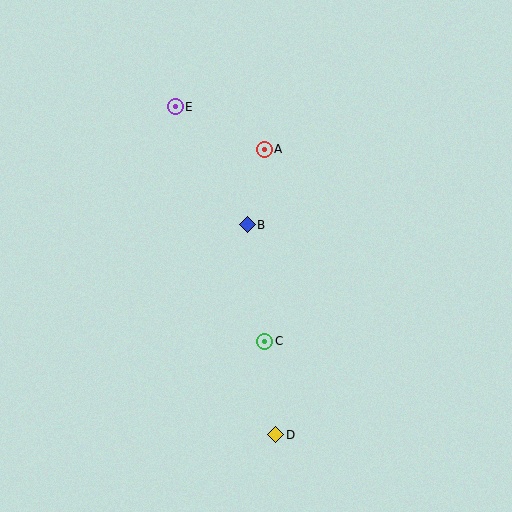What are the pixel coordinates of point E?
Point E is at (175, 107).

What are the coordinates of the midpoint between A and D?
The midpoint between A and D is at (270, 292).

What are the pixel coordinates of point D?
Point D is at (276, 435).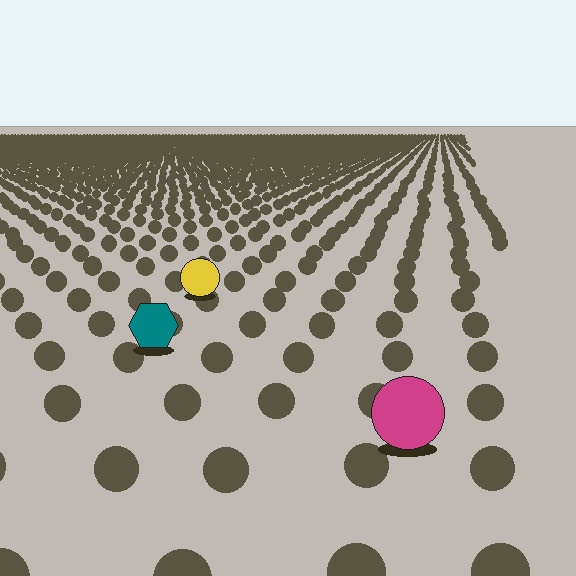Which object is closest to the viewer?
The magenta circle is closest. The texture marks near it are larger and more spread out.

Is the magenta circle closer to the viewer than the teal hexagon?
Yes. The magenta circle is closer — you can tell from the texture gradient: the ground texture is coarser near it.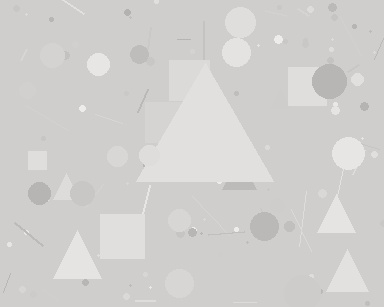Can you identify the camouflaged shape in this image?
The camouflaged shape is a triangle.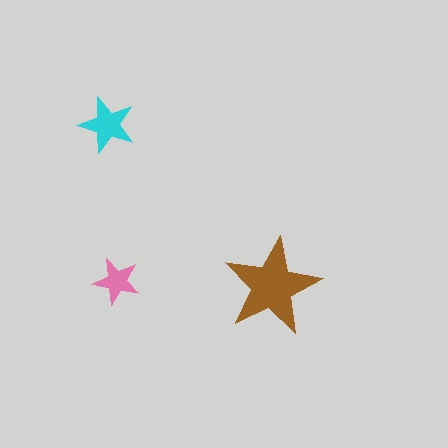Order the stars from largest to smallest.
the brown one, the cyan one, the pink one.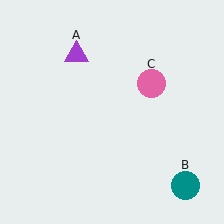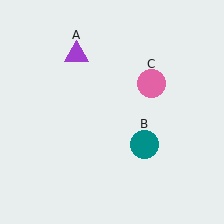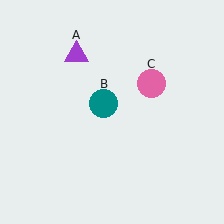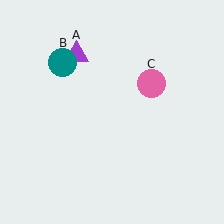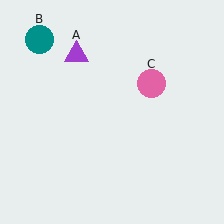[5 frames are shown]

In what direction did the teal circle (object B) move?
The teal circle (object B) moved up and to the left.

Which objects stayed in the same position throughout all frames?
Purple triangle (object A) and pink circle (object C) remained stationary.